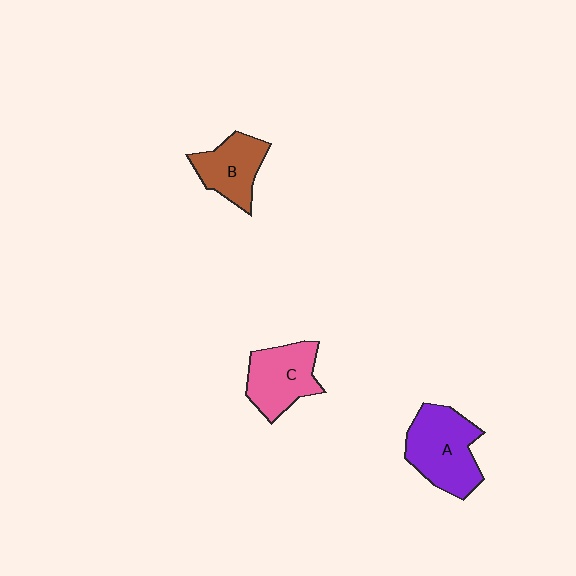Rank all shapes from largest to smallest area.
From largest to smallest: A (purple), C (pink), B (brown).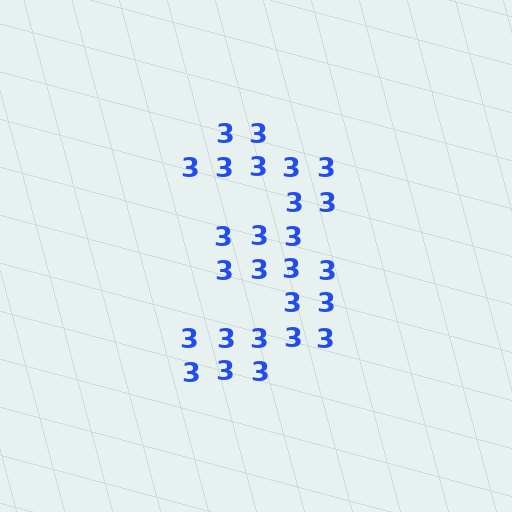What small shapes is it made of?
It is made of small digit 3's.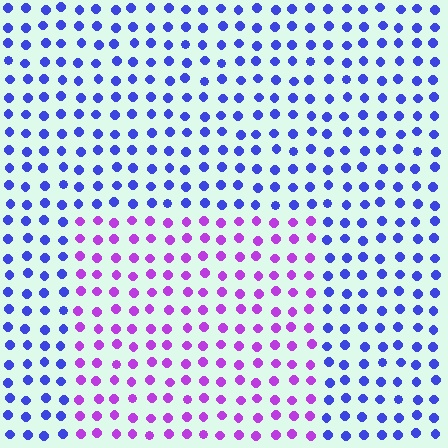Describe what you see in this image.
The image is filled with small blue elements in a uniform arrangement. A rectangle-shaped region is visible where the elements are tinted to a slightly different hue, forming a subtle color boundary.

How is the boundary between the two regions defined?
The boundary is defined purely by a slight shift in hue (about 50 degrees). Spacing, size, and orientation are identical on both sides.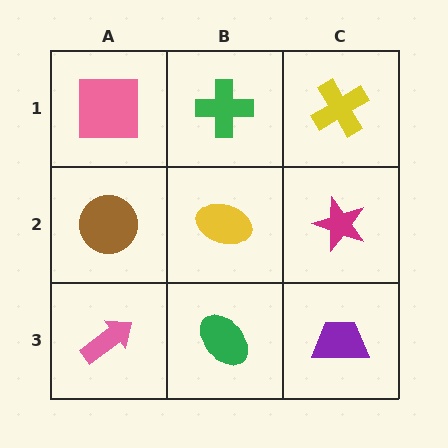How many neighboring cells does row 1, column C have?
2.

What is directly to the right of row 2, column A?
A yellow ellipse.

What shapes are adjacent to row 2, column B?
A green cross (row 1, column B), a green ellipse (row 3, column B), a brown circle (row 2, column A), a magenta star (row 2, column C).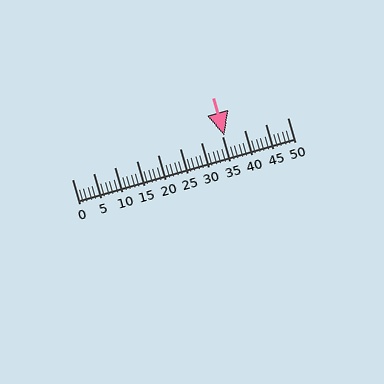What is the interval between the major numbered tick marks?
The major tick marks are spaced 5 units apart.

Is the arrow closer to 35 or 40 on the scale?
The arrow is closer to 35.